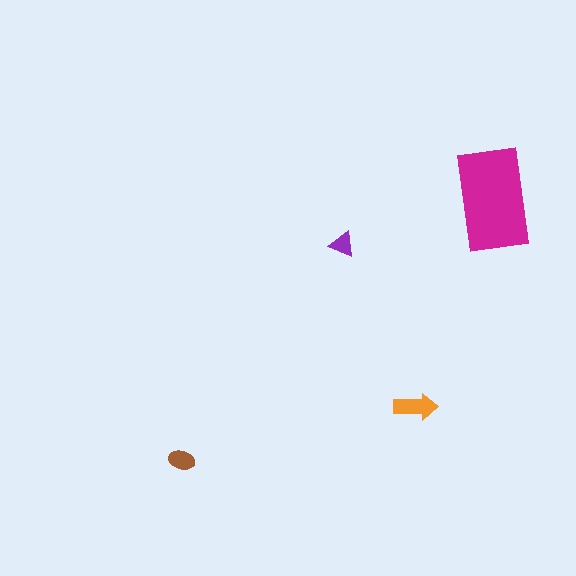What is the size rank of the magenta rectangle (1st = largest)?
1st.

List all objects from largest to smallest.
The magenta rectangle, the orange arrow, the brown ellipse, the purple triangle.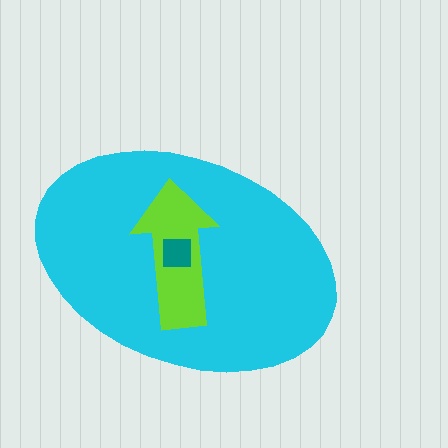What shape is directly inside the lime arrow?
The teal square.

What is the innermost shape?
The teal square.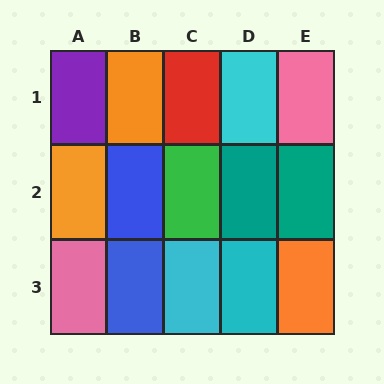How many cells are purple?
1 cell is purple.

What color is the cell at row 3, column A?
Pink.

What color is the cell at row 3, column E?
Orange.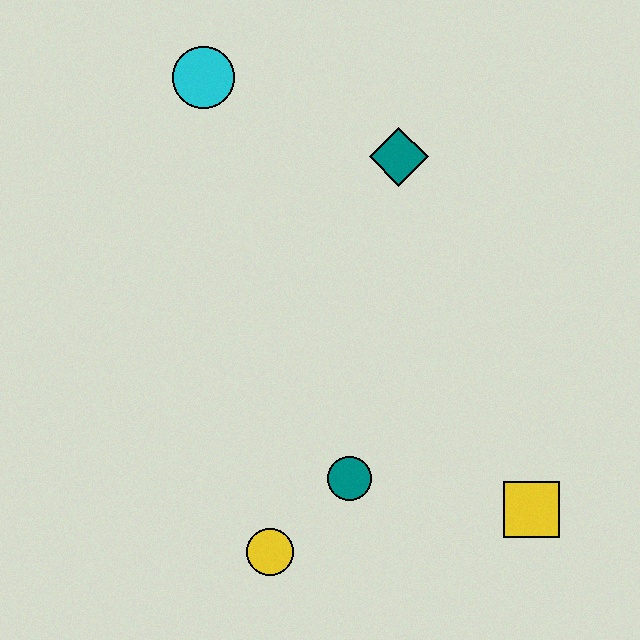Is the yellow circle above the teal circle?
No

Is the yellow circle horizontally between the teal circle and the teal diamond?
No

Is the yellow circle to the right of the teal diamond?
No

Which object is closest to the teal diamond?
The cyan circle is closest to the teal diamond.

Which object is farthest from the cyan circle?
The yellow square is farthest from the cyan circle.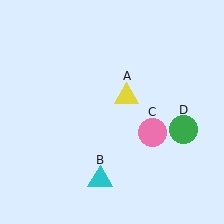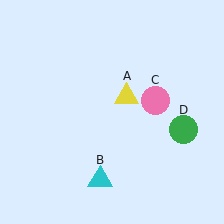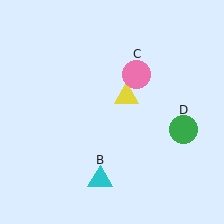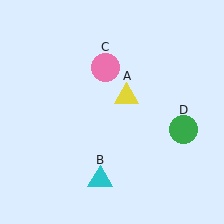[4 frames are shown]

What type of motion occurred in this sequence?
The pink circle (object C) rotated counterclockwise around the center of the scene.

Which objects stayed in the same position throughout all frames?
Yellow triangle (object A) and cyan triangle (object B) and green circle (object D) remained stationary.